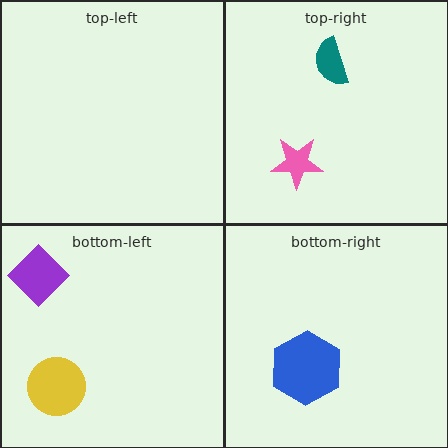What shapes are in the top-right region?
The pink star, the teal semicircle.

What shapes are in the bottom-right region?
The blue hexagon.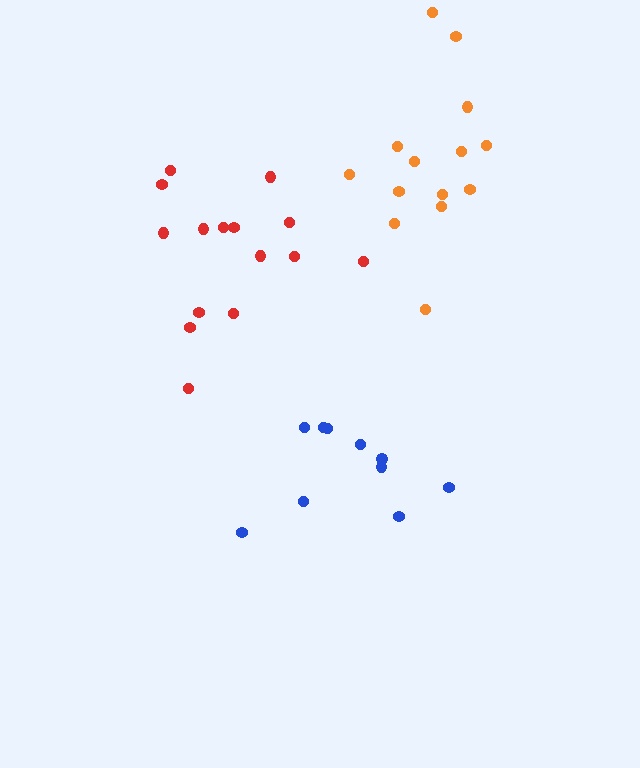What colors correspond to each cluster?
The clusters are colored: blue, red, orange.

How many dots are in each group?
Group 1: 10 dots, Group 2: 15 dots, Group 3: 14 dots (39 total).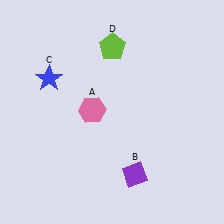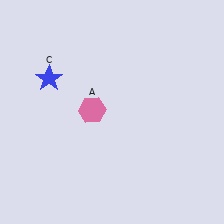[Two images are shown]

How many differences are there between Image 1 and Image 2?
There are 2 differences between the two images.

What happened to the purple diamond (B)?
The purple diamond (B) was removed in Image 2. It was in the bottom-right area of Image 1.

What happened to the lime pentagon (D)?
The lime pentagon (D) was removed in Image 2. It was in the top-right area of Image 1.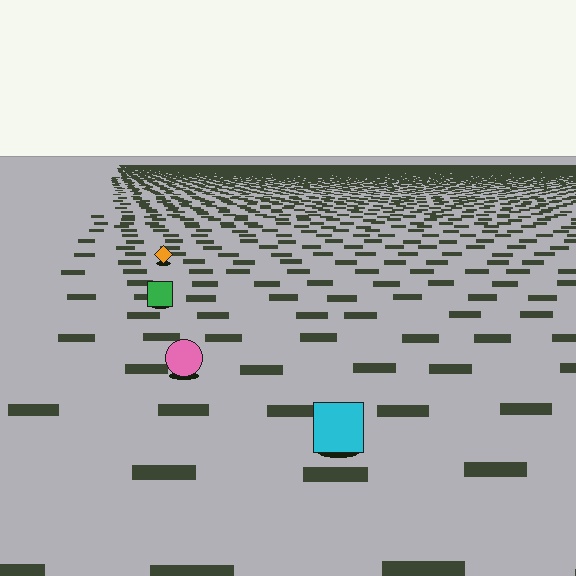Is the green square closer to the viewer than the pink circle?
No. The pink circle is closer — you can tell from the texture gradient: the ground texture is coarser near it.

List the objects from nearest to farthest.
From nearest to farthest: the cyan square, the pink circle, the green square, the orange diamond.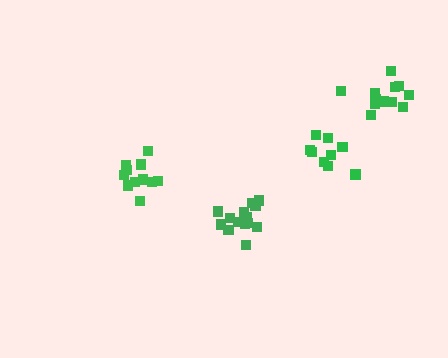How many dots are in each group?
Group 1: 11 dots, Group 2: 14 dots, Group 3: 9 dots, Group 4: 12 dots (46 total).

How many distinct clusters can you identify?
There are 4 distinct clusters.